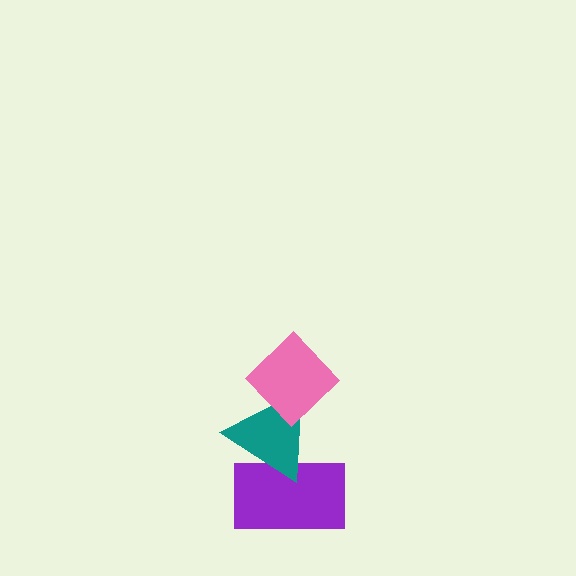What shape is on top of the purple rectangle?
The teal triangle is on top of the purple rectangle.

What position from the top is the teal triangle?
The teal triangle is 2nd from the top.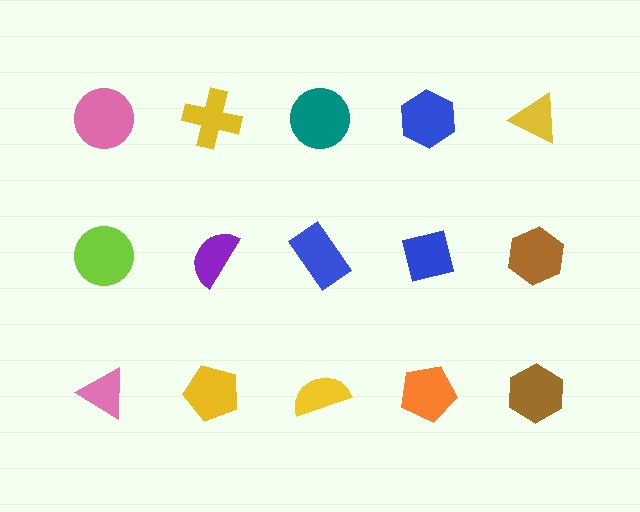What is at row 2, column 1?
A lime circle.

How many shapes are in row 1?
5 shapes.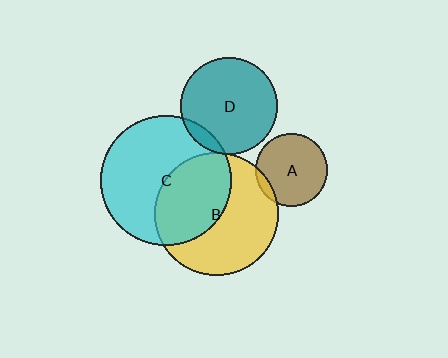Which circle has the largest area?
Circle C (cyan).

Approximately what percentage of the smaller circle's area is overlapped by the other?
Approximately 45%.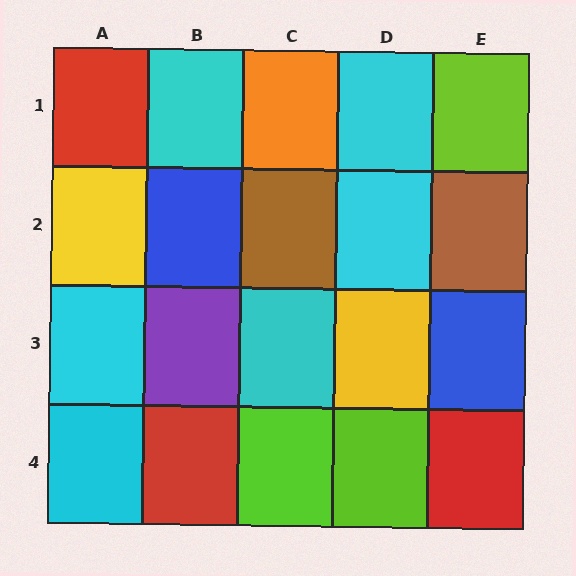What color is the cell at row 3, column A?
Cyan.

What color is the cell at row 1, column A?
Red.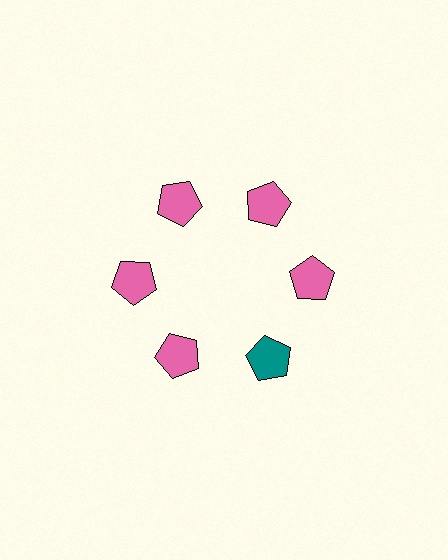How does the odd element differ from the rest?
It has a different color: teal instead of pink.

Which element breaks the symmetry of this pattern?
The teal pentagon at roughly the 5 o'clock position breaks the symmetry. All other shapes are pink pentagons.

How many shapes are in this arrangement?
There are 6 shapes arranged in a ring pattern.